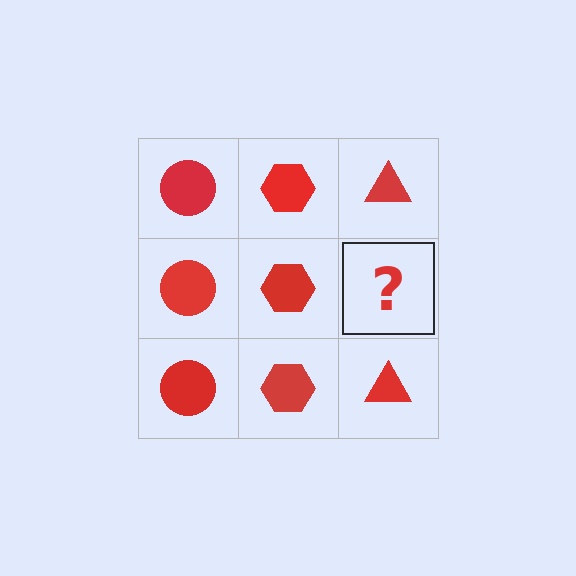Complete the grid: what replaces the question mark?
The question mark should be replaced with a red triangle.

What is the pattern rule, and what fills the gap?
The rule is that each column has a consistent shape. The gap should be filled with a red triangle.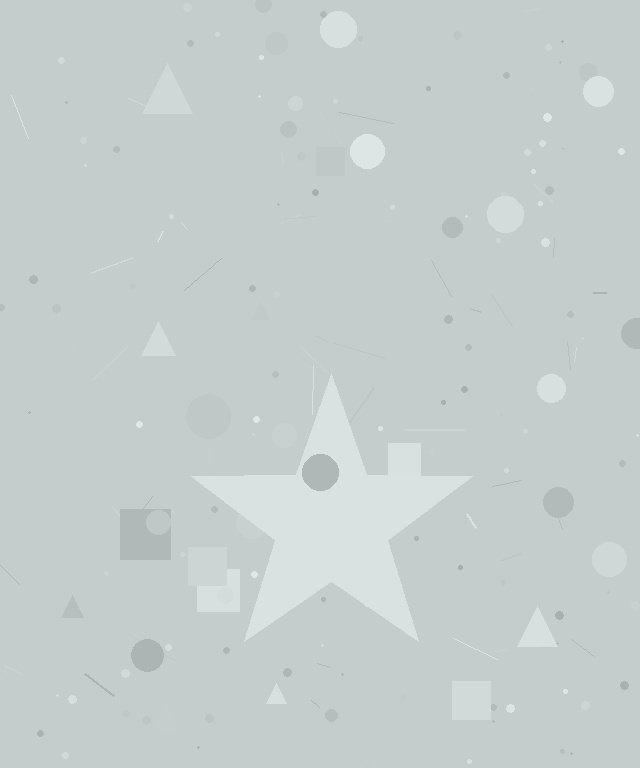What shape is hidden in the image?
A star is hidden in the image.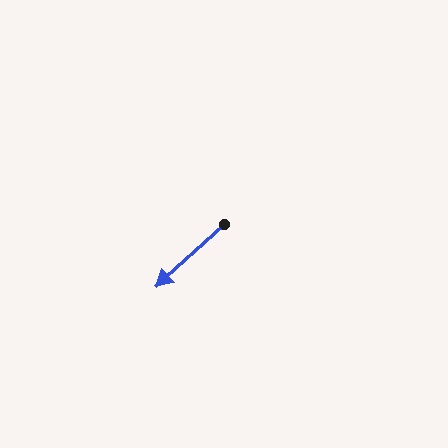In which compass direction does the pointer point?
Southwest.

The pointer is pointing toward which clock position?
Roughly 8 o'clock.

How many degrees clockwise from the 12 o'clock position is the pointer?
Approximately 227 degrees.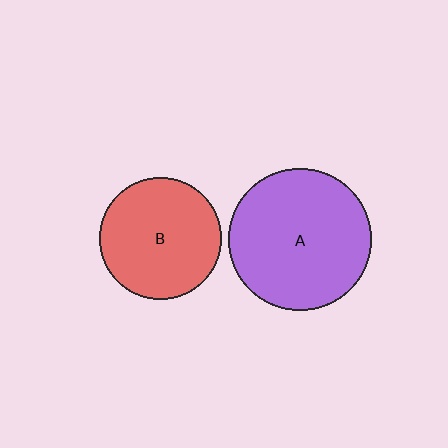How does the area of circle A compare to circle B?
Approximately 1.4 times.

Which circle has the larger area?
Circle A (purple).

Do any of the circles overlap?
No, none of the circles overlap.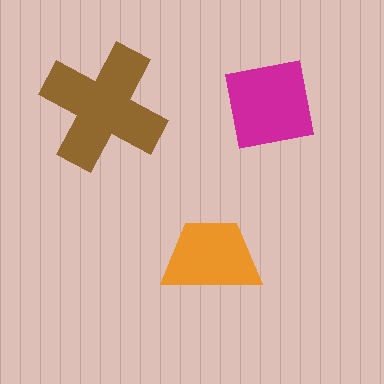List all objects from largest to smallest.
The brown cross, the magenta square, the orange trapezoid.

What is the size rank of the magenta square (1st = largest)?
2nd.